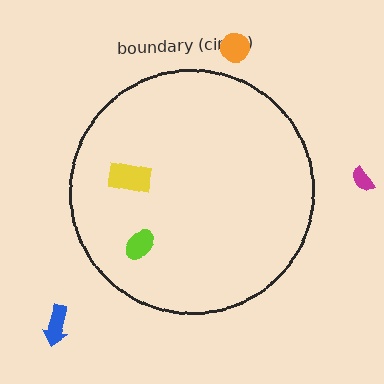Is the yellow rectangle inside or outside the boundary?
Inside.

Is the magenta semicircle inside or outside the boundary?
Outside.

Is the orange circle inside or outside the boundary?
Outside.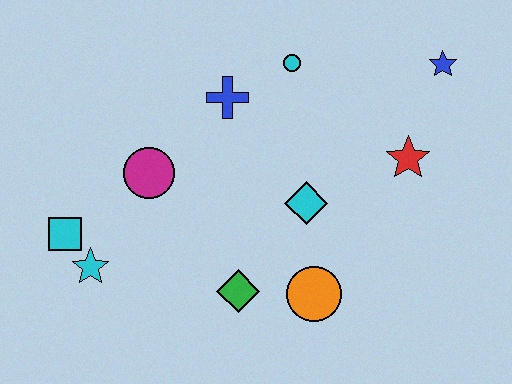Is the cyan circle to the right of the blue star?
No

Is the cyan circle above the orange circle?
Yes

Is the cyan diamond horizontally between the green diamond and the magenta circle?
No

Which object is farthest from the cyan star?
The blue star is farthest from the cyan star.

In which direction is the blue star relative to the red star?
The blue star is above the red star.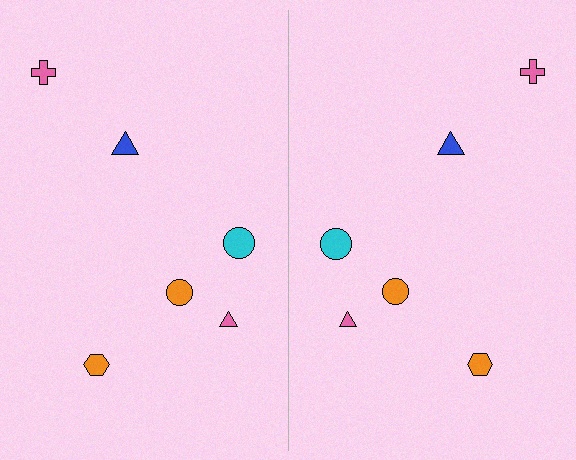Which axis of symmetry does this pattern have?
The pattern has a vertical axis of symmetry running through the center of the image.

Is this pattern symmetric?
Yes, this pattern has bilateral (reflection) symmetry.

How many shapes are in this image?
There are 12 shapes in this image.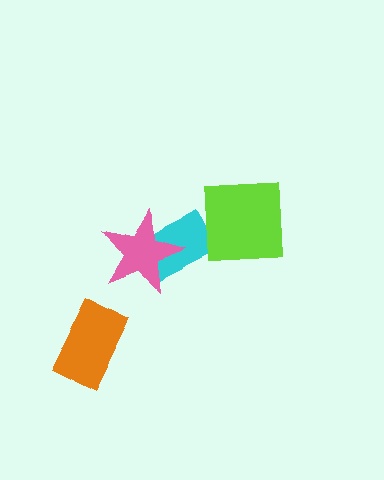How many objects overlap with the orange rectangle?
0 objects overlap with the orange rectangle.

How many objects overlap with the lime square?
0 objects overlap with the lime square.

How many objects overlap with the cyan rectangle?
1 object overlaps with the cyan rectangle.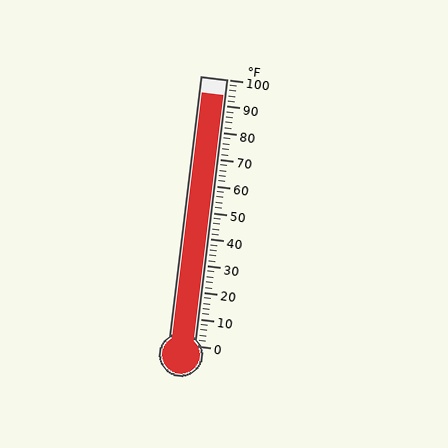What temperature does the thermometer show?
The thermometer shows approximately 94°F.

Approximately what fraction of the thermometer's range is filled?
The thermometer is filled to approximately 95% of its range.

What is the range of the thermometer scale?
The thermometer scale ranges from 0°F to 100°F.